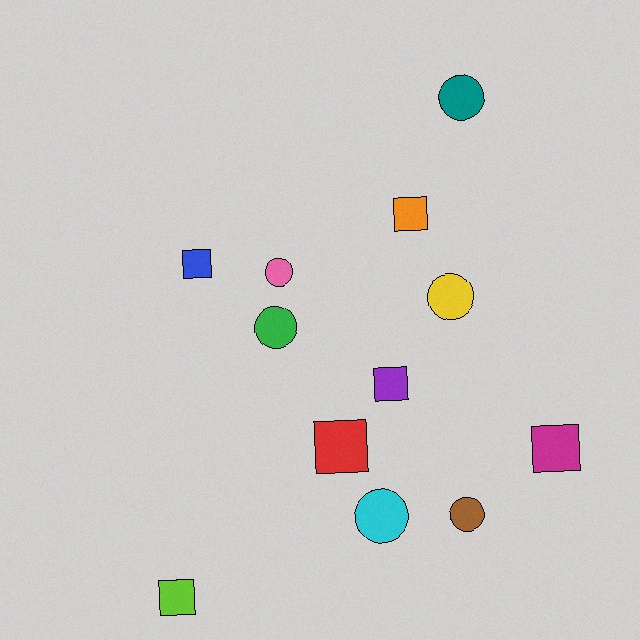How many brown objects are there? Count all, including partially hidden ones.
There is 1 brown object.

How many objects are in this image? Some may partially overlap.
There are 12 objects.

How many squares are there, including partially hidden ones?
There are 6 squares.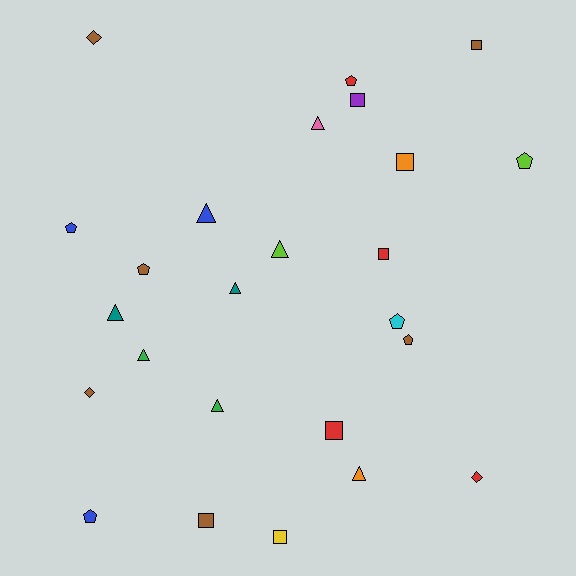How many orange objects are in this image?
There are 2 orange objects.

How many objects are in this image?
There are 25 objects.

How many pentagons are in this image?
There are 7 pentagons.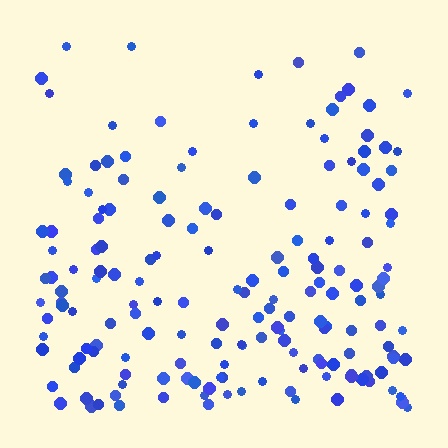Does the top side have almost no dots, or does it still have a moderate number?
Still a moderate number, just noticeably fewer than the bottom.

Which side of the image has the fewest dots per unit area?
The top.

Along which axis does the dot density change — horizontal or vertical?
Vertical.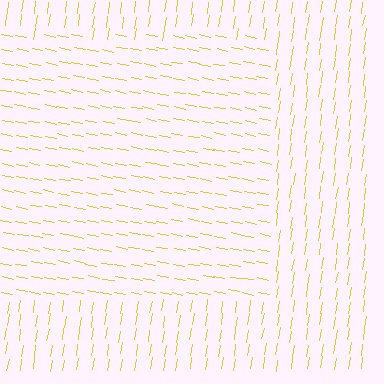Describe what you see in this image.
The image is filled with small yellow line segments. A rectangle region in the image has lines oriented differently from the surrounding lines, creating a visible texture boundary.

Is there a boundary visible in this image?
Yes, there is a texture boundary formed by a change in line orientation.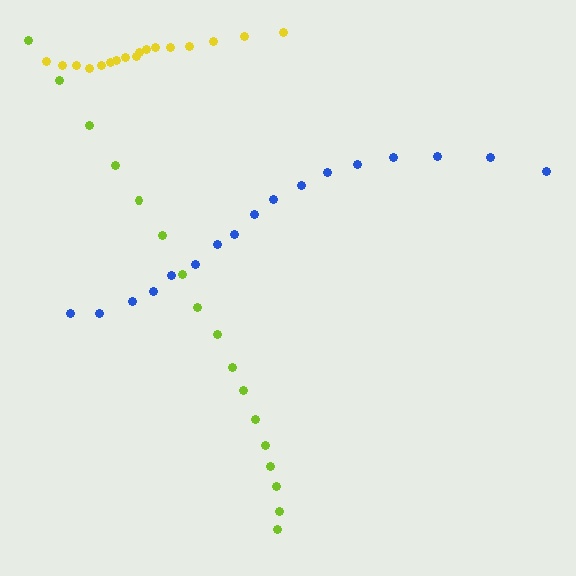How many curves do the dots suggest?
There are 3 distinct paths.